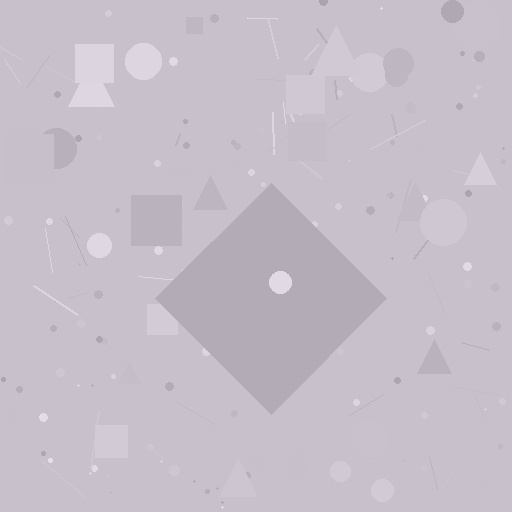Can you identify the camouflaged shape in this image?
The camouflaged shape is a diamond.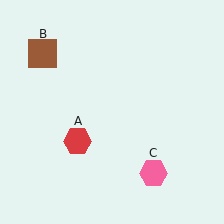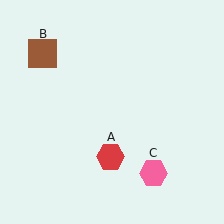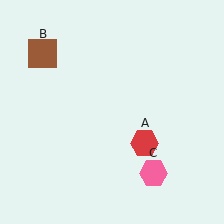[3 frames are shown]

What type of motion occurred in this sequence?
The red hexagon (object A) rotated counterclockwise around the center of the scene.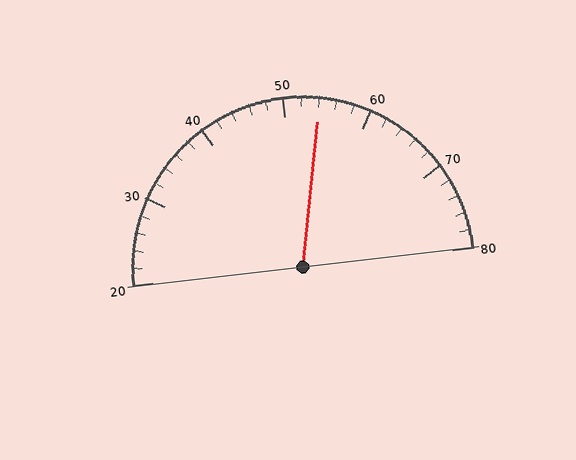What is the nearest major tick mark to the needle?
The nearest major tick mark is 50.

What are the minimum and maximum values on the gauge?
The gauge ranges from 20 to 80.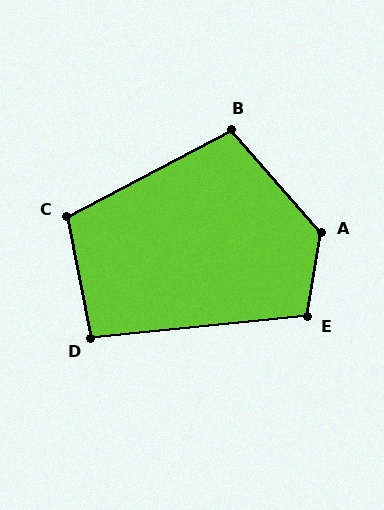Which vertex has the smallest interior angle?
D, at approximately 95 degrees.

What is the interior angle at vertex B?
Approximately 103 degrees (obtuse).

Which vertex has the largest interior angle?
A, at approximately 130 degrees.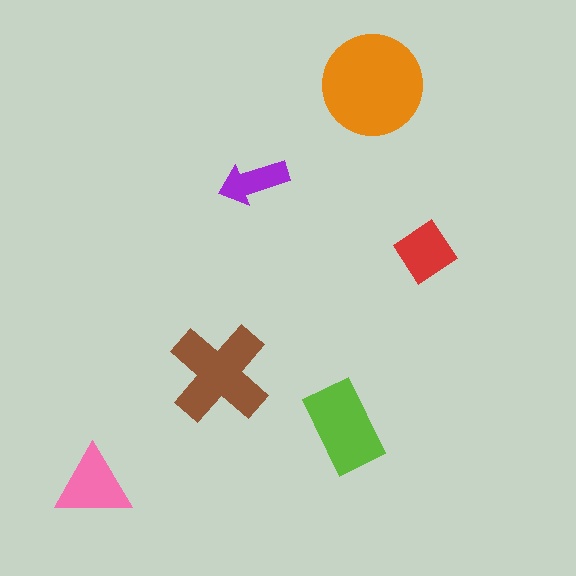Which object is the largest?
The orange circle.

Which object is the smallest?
The purple arrow.